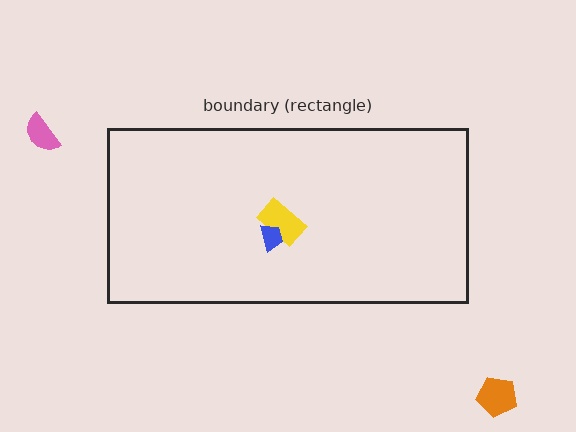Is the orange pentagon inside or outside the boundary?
Outside.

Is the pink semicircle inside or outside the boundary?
Outside.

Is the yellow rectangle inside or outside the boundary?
Inside.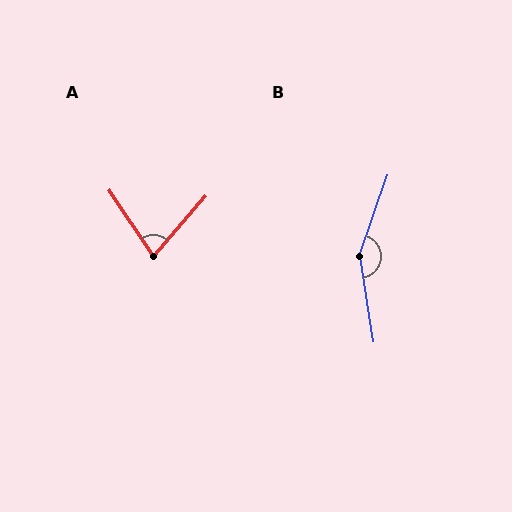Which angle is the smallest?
A, at approximately 74 degrees.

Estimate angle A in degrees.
Approximately 74 degrees.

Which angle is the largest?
B, at approximately 152 degrees.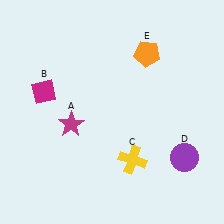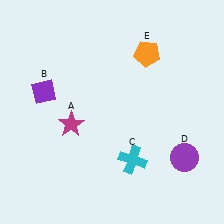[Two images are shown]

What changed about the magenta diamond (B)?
In Image 1, B is magenta. In Image 2, it changed to purple.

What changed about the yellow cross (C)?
In Image 1, C is yellow. In Image 2, it changed to cyan.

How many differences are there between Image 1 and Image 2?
There are 2 differences between the two images.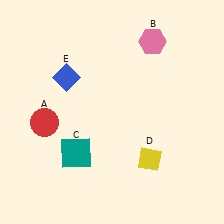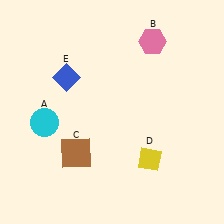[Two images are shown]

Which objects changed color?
A changed from red to cyan. C changed from teal to brown.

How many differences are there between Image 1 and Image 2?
There are 2 differences between the two images.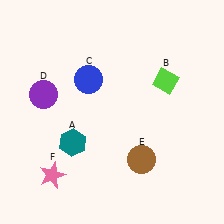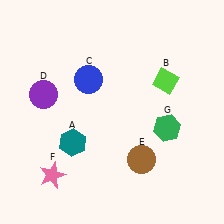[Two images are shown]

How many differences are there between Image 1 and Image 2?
There is 1 difference between the two images.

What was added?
A green hexagon (G) was added in Image 2.